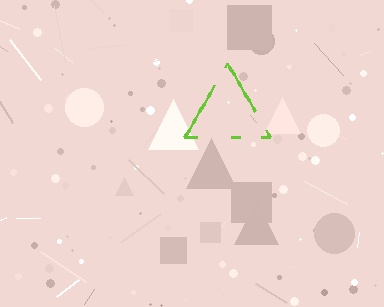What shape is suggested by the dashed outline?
The dashed outline suggests a triangle.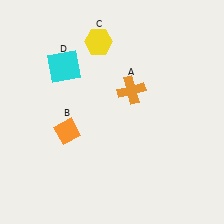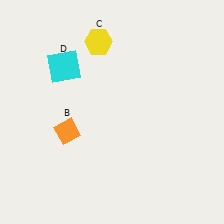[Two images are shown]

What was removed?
The orange cross (A) was removed in Image 2.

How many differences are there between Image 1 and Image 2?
There is 1 difference between the two images.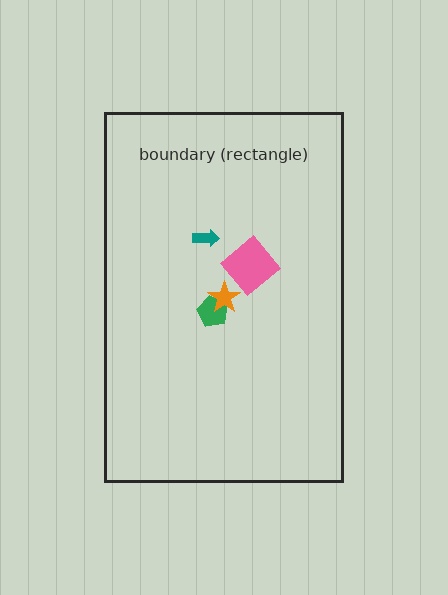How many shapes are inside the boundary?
4 inside, 0 outside.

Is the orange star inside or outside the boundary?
Inside.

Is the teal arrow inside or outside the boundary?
Inside.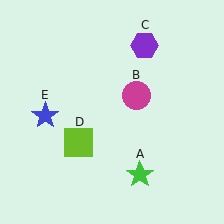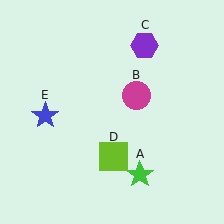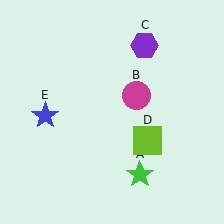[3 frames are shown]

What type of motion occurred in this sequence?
The lime square (object D) rotated counterclockwise around the center of the scene.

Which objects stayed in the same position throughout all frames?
Green star (object A) and magenta circle (object B) and purple hexagon (object C) and blue star (object E) remained stationary.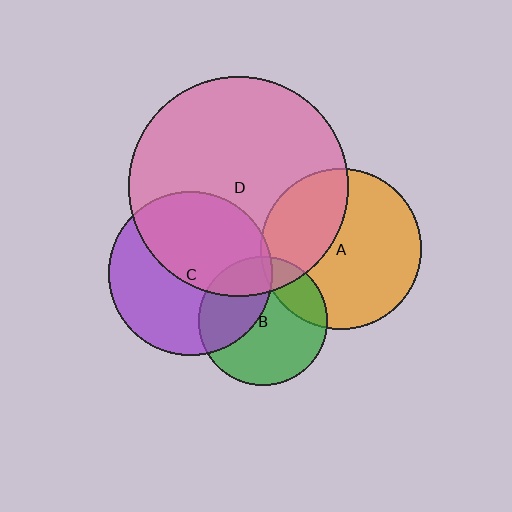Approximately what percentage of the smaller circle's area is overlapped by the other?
Approximately 40%.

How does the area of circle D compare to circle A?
Approximately 1.9 times.